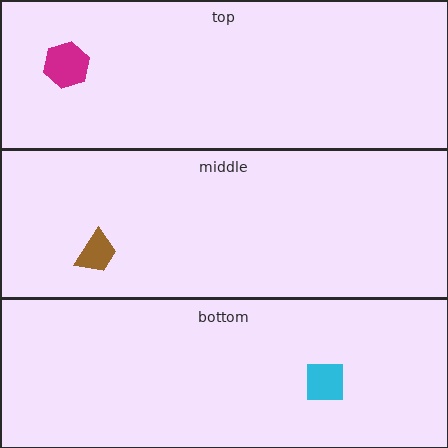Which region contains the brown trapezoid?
The middle region.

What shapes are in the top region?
The magenta hexagon.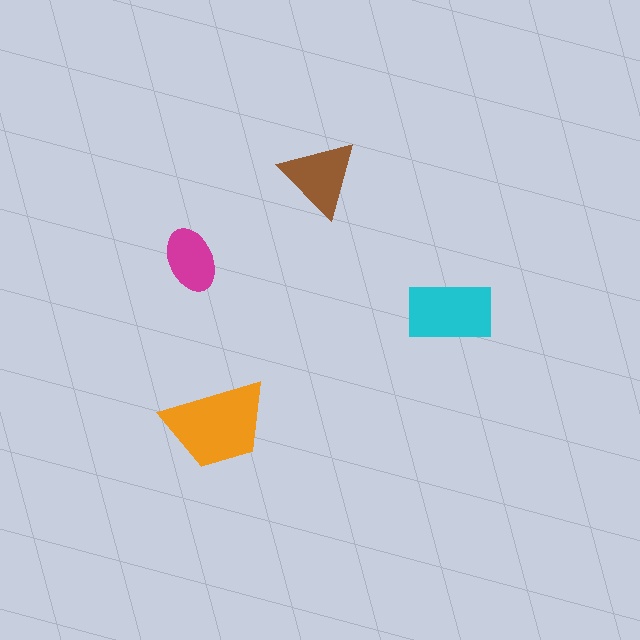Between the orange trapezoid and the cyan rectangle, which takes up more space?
The orange trapezoid.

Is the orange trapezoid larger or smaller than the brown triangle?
Larger.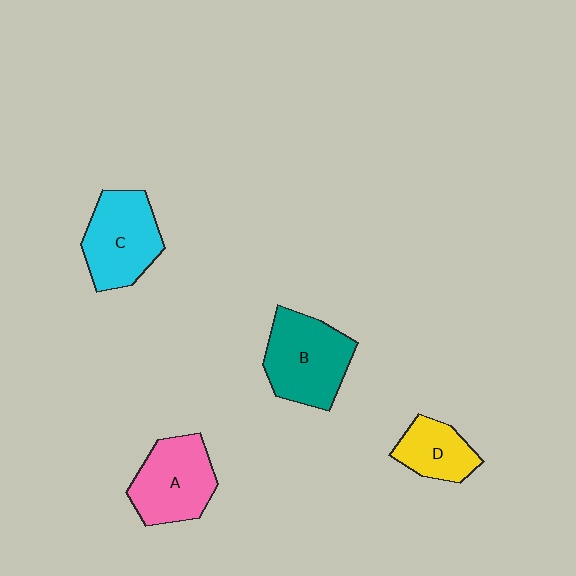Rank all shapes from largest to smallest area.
From largest to smallest: B (teal), C (cyan), A (pink), D (yellow).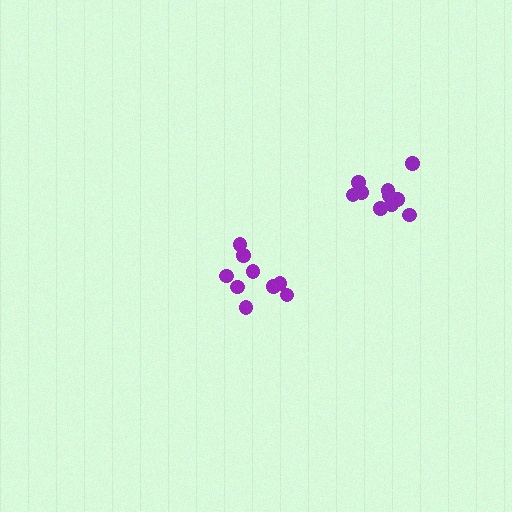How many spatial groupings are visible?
There are 2 spatial groupings.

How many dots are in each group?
Group 1: 11 dots, Group 2: 9 dots (20 total).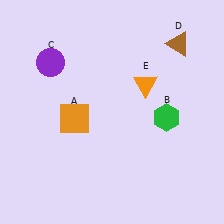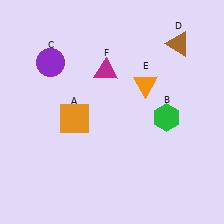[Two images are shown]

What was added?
A magenta triangle (F) was added in Image 2.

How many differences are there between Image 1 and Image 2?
There is 1 difference between the two images.